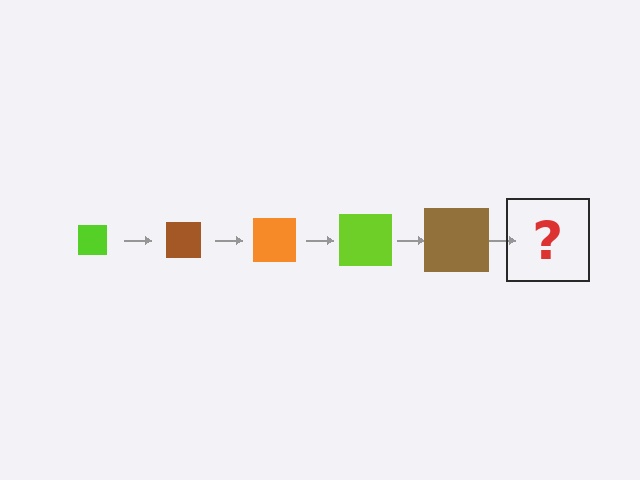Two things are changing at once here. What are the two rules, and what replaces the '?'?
The two rules are that the square grows larger each step and the color cycles through lime, brown, and orange. The '?' should be an orange square, larger than the previous one.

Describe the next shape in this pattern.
It should be an orange square, larger than the previous one.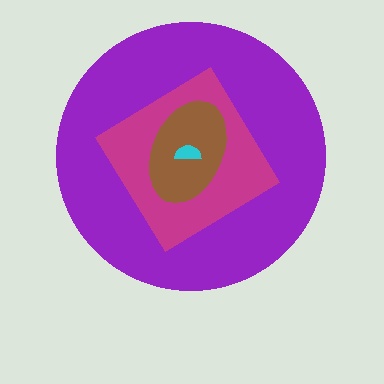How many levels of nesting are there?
4.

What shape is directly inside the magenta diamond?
The brown ellipse.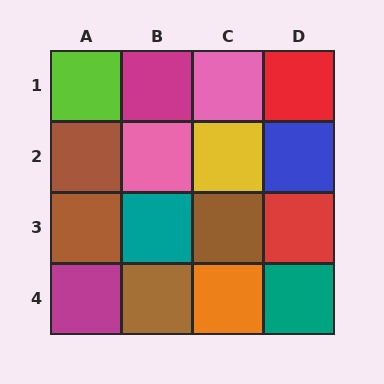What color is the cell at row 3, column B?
Teal.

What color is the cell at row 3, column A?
Brown.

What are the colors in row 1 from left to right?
Lime, magenta, pink, red.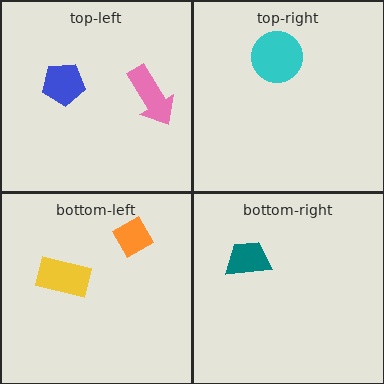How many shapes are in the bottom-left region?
2.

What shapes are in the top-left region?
The blue pentagon, the pink arrow.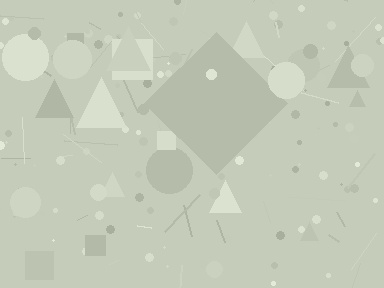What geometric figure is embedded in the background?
A diamond is embedded in the background.